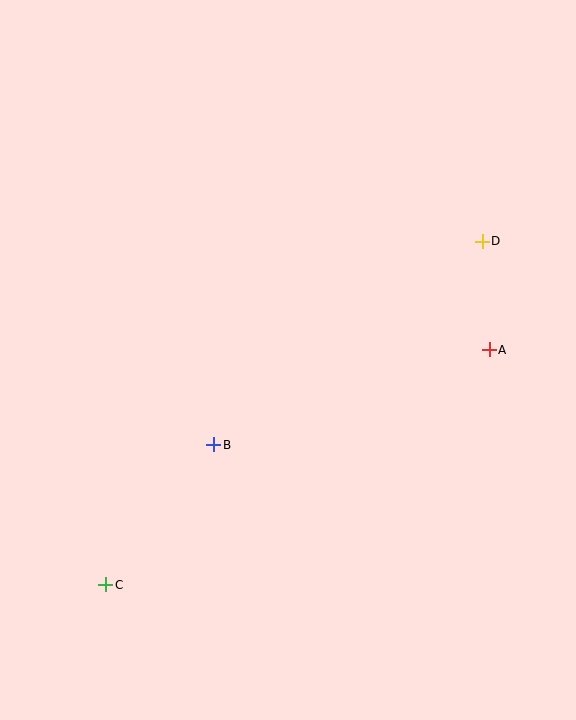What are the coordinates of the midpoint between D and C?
The midpoint between D and C is at (294, 413).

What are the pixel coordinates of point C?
Point C is at (106, 585).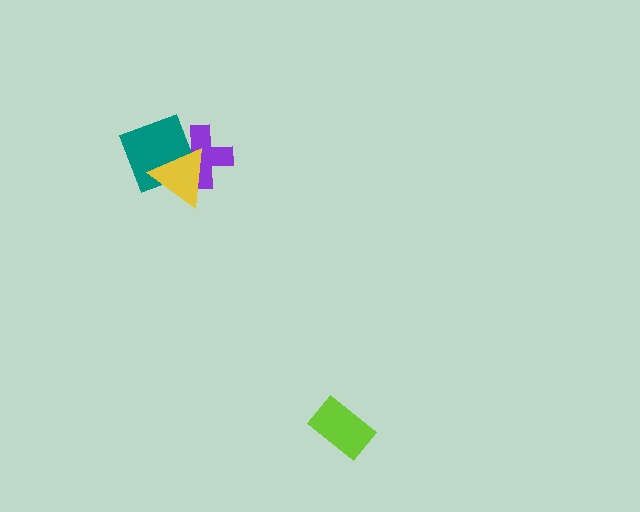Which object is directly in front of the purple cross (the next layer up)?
The teal diamond is directly in front of the purple cross.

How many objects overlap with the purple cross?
2 objects overlap with the purple cross.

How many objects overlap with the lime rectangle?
0 objects overlap with the lime rectangle.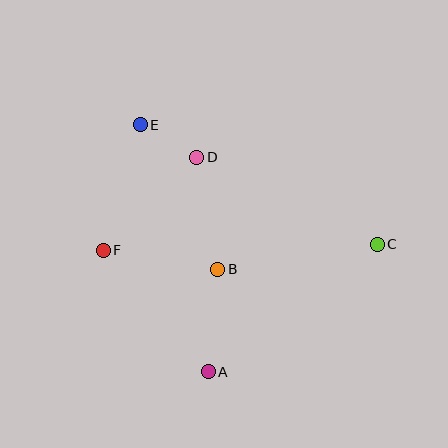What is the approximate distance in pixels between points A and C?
The distance between A and C is approximately 212 pixels.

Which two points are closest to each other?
Points D and E are closest to each other.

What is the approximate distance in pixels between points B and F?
The distance between B and F is approximately 116 pixels.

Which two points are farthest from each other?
Points C and F are farthest from each other.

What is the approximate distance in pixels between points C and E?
The distance between C and E is approximately 265 pixels.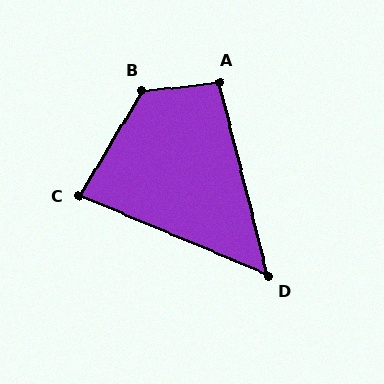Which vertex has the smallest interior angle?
D, at approximately 53 degrees.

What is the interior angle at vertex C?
Approximately 82 degrees (acute).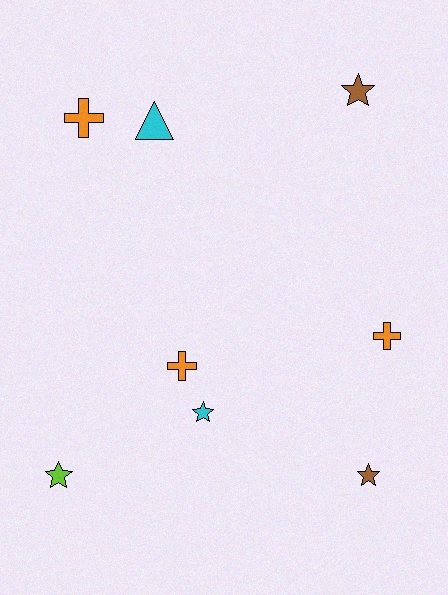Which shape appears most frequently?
Star, with 4 objects.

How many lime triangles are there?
There are no lime triangles.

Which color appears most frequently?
Orange, with 3 objects.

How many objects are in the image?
There are 8 objects.